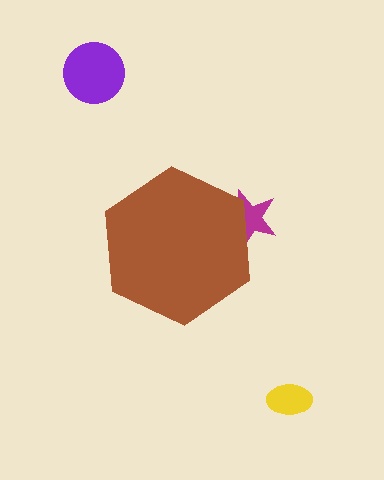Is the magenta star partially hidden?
Yes, the magenta star is partially hidden behind the brown hexagon.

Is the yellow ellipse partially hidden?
No, the yellow ellipse is fully visible.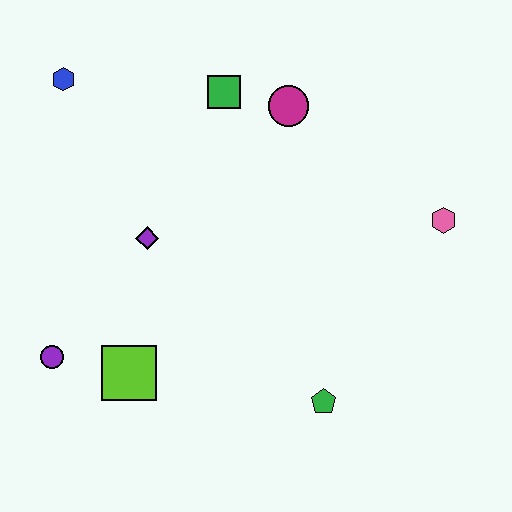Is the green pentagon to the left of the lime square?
No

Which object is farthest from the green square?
The green pentagon is farthest from the green square.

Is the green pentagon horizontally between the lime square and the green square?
No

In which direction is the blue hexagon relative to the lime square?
The blue hexagon is above the lime square.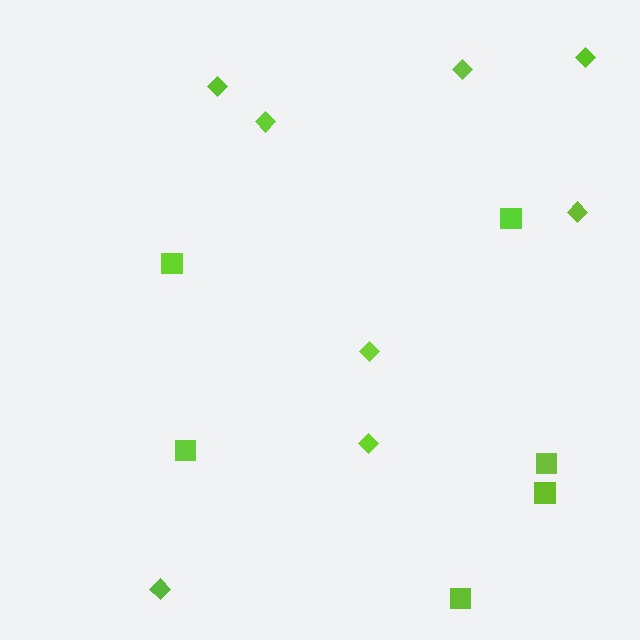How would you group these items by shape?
There are 2 groups: one group of diamonds (8) and one group of squares (6).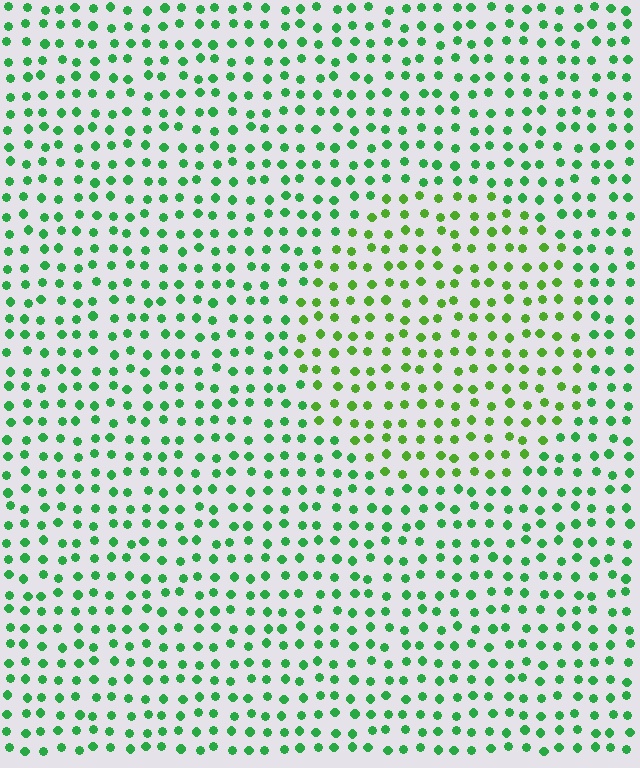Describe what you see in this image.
The image is filled with small green elements in a uniform arrangement. A circle-shaped region is visible where the elements are tinted to a slightly different hue, forming a subtle color boundary.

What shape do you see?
I see a circle.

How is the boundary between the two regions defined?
The boundary is defined purely by a slight shift in hue (about 30 degrees). Spacing, size, and orientation are identical on both sides.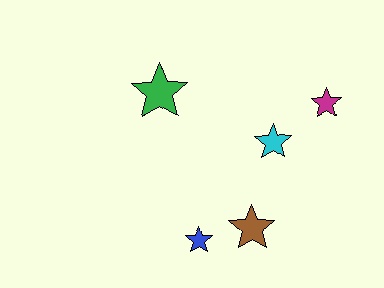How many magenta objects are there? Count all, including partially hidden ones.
There is 1 magenta object.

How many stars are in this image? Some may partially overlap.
There are 5 stars.